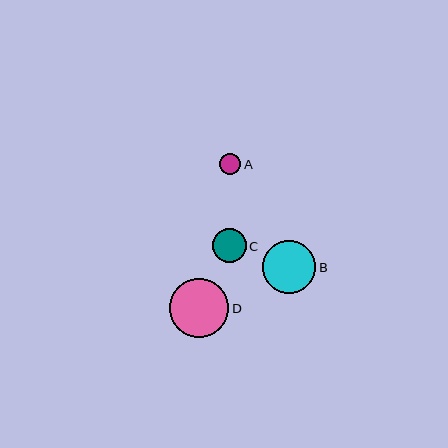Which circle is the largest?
Circle D is the largest with a size of approximately 59 pixels.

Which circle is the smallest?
Circle A is the smallest with a size of approximately 21 pixels.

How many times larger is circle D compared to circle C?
Circle D is approximately 1.7 times the size of circle C.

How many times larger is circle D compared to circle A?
Circle D is approximately 2.8 times the size of circle A.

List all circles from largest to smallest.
From largest to smallest: D, B, C, A.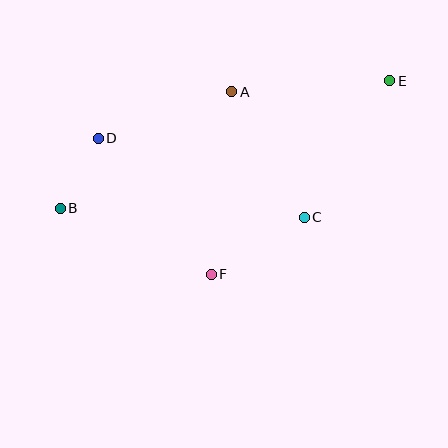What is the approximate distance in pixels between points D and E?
The distance between D and E is approximately 297 pixels.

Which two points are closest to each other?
Points B and D are closest to each other.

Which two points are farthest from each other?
Points B and E are farthest from each other.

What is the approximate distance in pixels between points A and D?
The distance between A and D is approximately 141 pixels.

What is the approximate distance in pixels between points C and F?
The distance between C and F is approximately 109 pixels.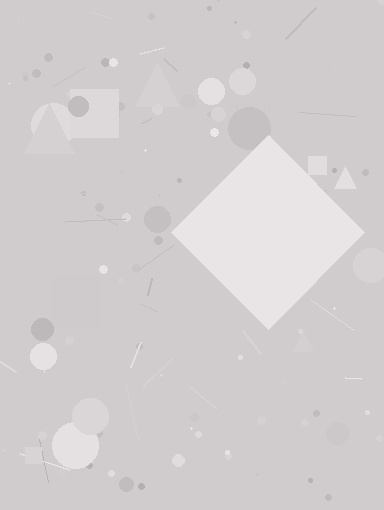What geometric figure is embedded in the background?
A diamond is embedded in the background.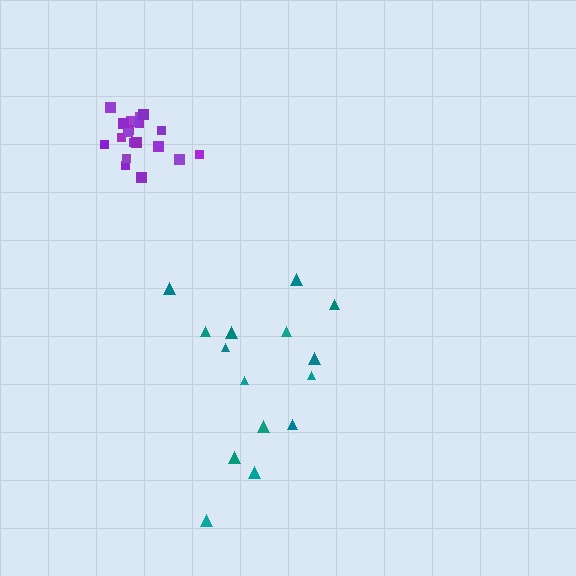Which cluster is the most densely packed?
Purple.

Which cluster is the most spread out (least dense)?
Teal.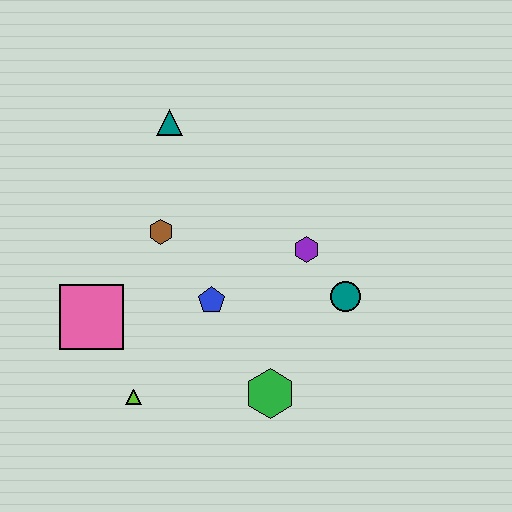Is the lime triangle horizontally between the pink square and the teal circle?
Yes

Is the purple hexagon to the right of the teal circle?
No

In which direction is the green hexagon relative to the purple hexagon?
The green hexagon is below the purple hexagon.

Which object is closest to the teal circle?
The purple hexagon is closest to the teal circle.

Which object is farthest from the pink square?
The teal circle is farthest from the pink square.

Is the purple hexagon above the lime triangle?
Yes